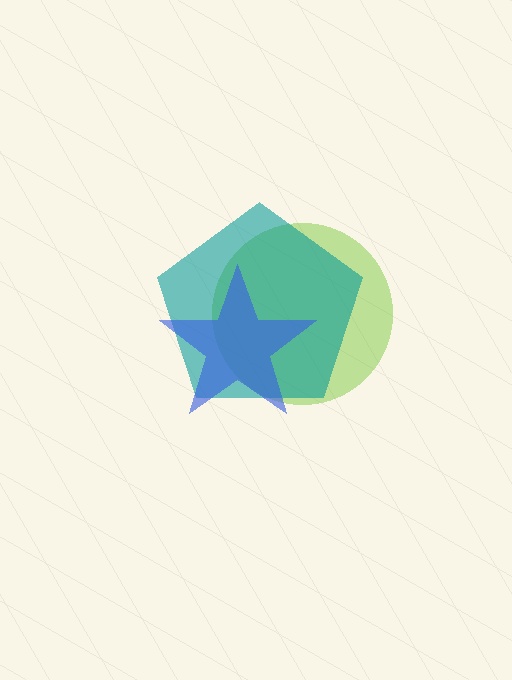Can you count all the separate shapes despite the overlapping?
Yes, there are 3 separate shapes.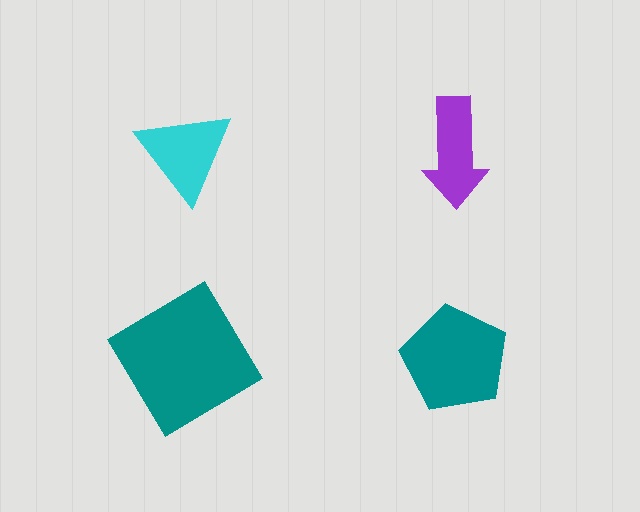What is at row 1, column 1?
A cyan triangle.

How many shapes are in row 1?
2 shapes.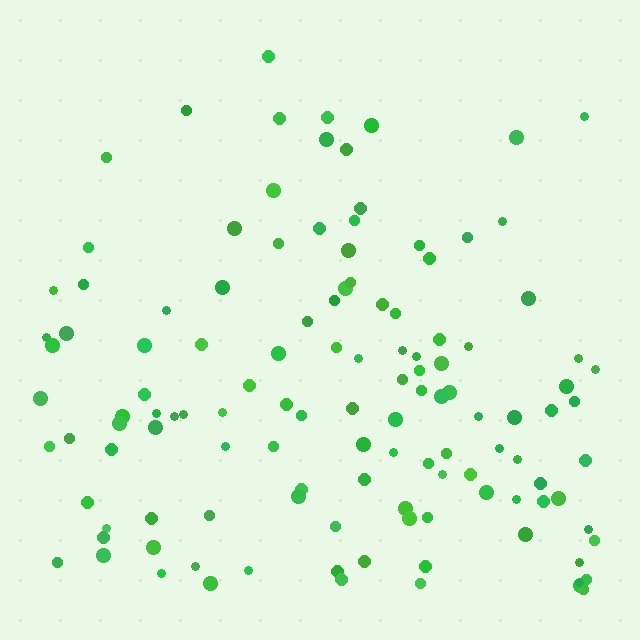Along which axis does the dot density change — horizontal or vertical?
Vertical.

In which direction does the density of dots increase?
From top to bottom, with the bottom side densest.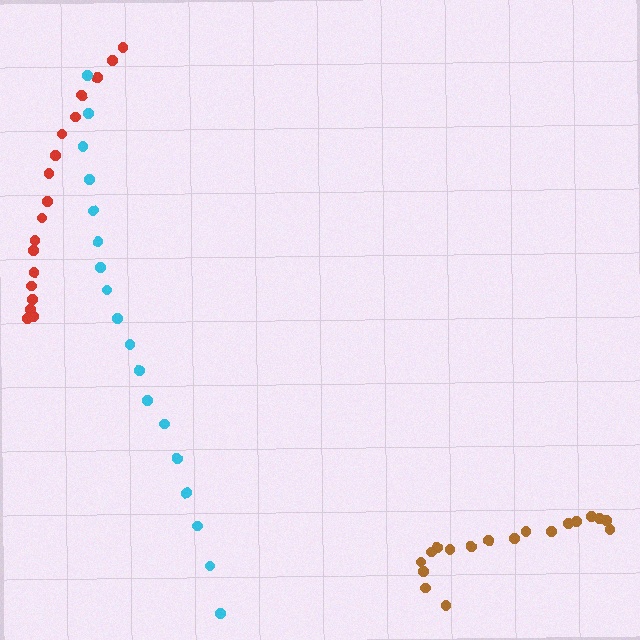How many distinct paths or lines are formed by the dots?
There are 3 distinct paths.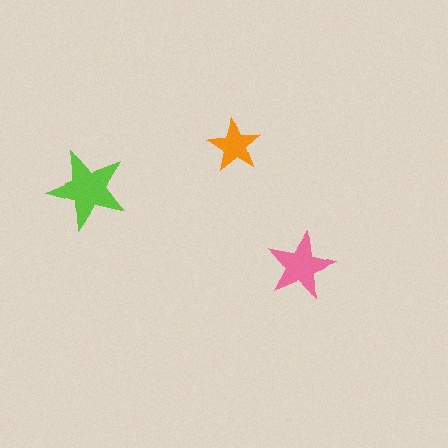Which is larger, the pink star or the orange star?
The pink one.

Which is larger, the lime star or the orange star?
The lime one.